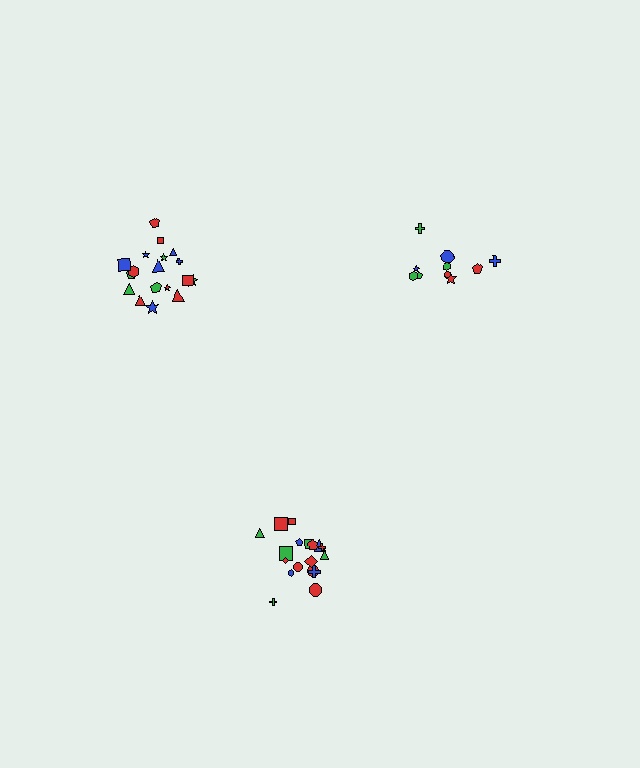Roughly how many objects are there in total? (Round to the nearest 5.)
Roughly 45 objects in total.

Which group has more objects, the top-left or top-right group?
The top-left group.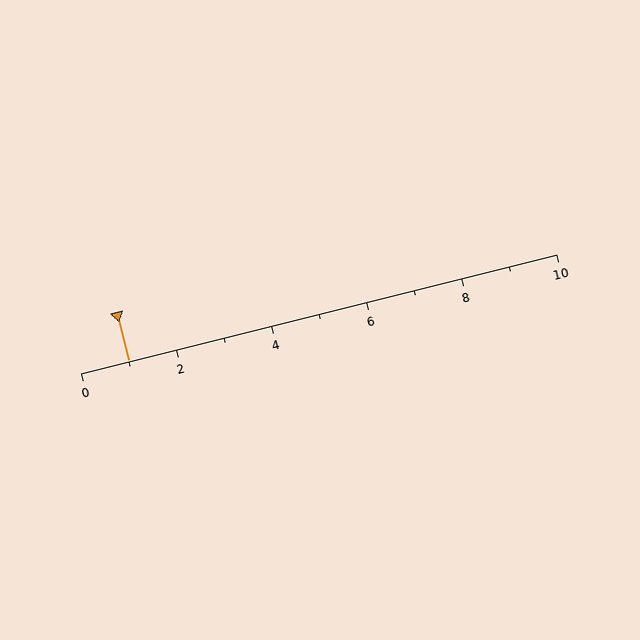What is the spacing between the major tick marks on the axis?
The major ticks are spaced 2 apart.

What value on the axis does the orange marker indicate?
The marker indicates approximately 1.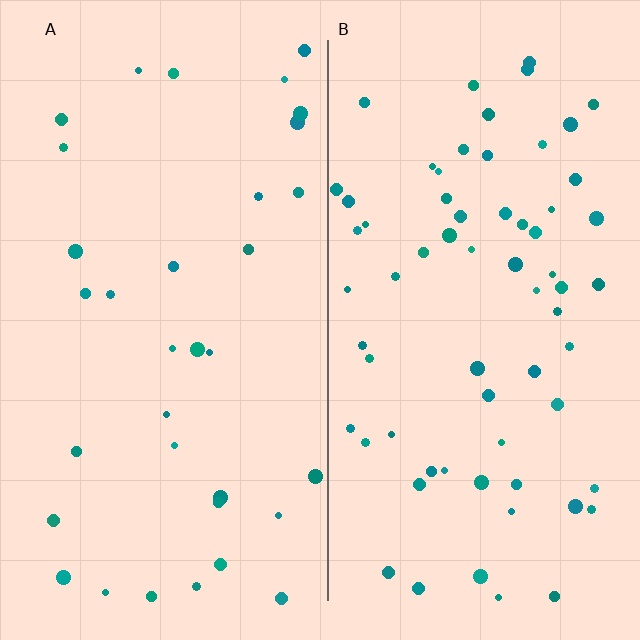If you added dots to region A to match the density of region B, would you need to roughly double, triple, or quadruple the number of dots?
Approximately double.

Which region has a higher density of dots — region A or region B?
B (the right).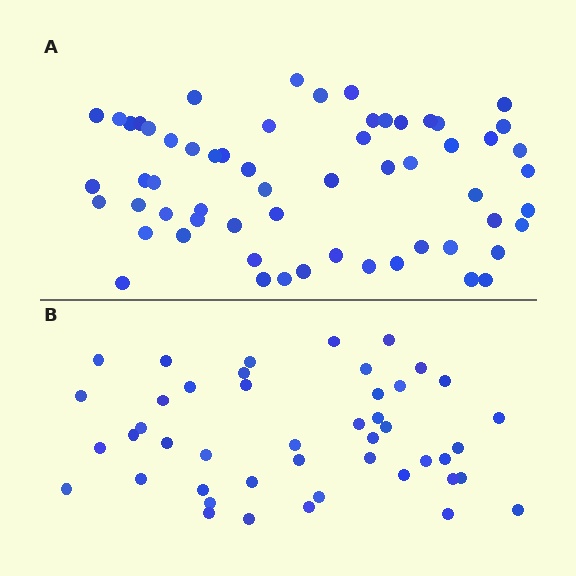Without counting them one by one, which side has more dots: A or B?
Region A (the top region) has more dots.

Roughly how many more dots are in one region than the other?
Region A has approximately 15 more dots than region B.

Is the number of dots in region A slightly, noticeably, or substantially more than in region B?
Region A has noticeably more, but not dramatically so. The ratio is roughly 1.3 to 1.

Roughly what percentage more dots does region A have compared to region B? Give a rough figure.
About 35% more.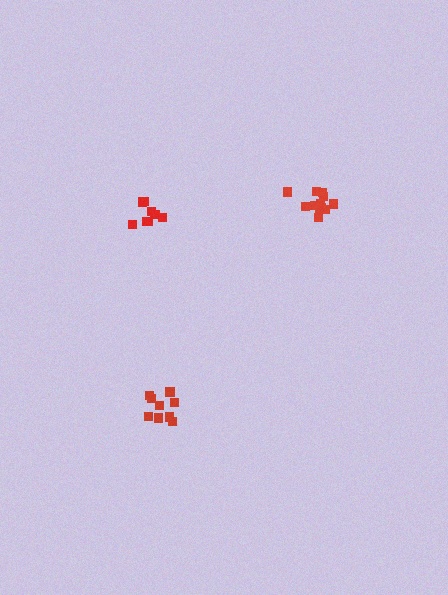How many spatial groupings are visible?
There are 3 spatial groupings.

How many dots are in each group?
Group 1: 10 dots, Group 2: 12 dots, Group 3: 8 dots (30 total).